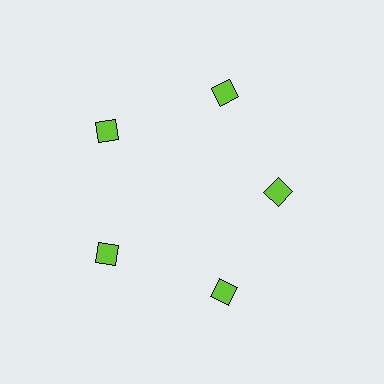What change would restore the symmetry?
The symmetry would be restored by moving it outward, back onto the ring so that all 5 squares sit at equal angles and equal distance from the center.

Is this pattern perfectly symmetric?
No. The 5 lime squares are arranged in a ring, but one element near the 3 o'clock position is pulled inward toward the center, breaking the 5-fold rotational symmetry.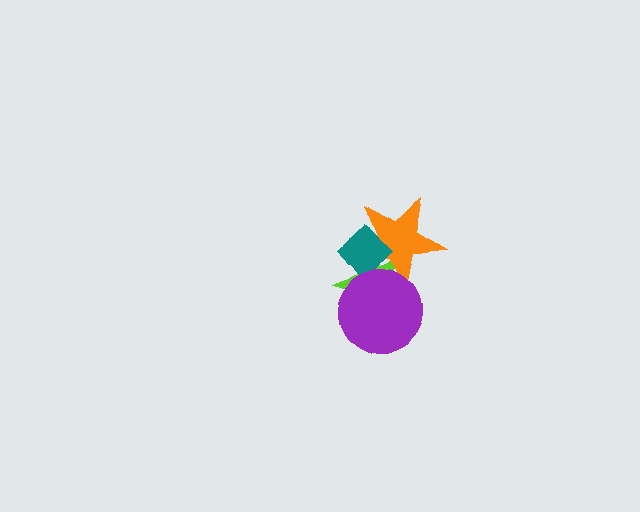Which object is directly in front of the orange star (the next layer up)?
The teal diamond is directly in front of the orange star.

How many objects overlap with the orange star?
3 objects overlap with the orange star.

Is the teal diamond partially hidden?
Yes, it is partially covered by another shape.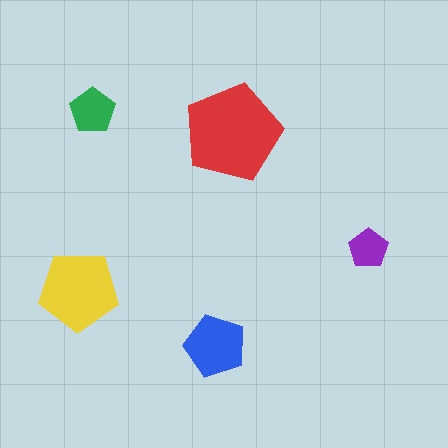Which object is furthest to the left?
The yellow pentagon is leftmost.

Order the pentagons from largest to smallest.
the red one, the yellow one, the blue one, the green one, the purple one.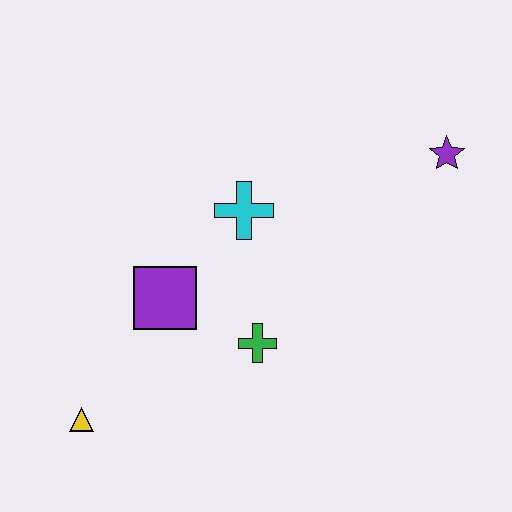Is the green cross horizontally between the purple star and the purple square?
Yes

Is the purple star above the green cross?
Yes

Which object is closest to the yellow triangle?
The purple square is closest to the yellow triangle.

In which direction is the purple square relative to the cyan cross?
The purple square is below the cyan cross.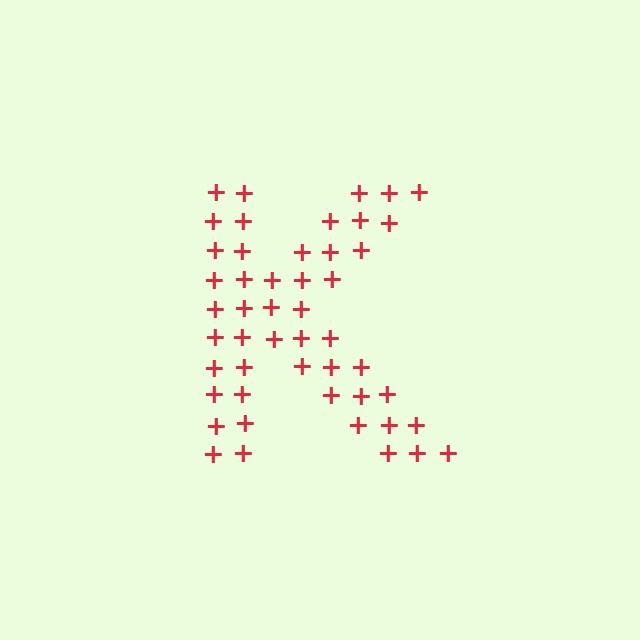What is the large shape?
The large shape is the letter K.